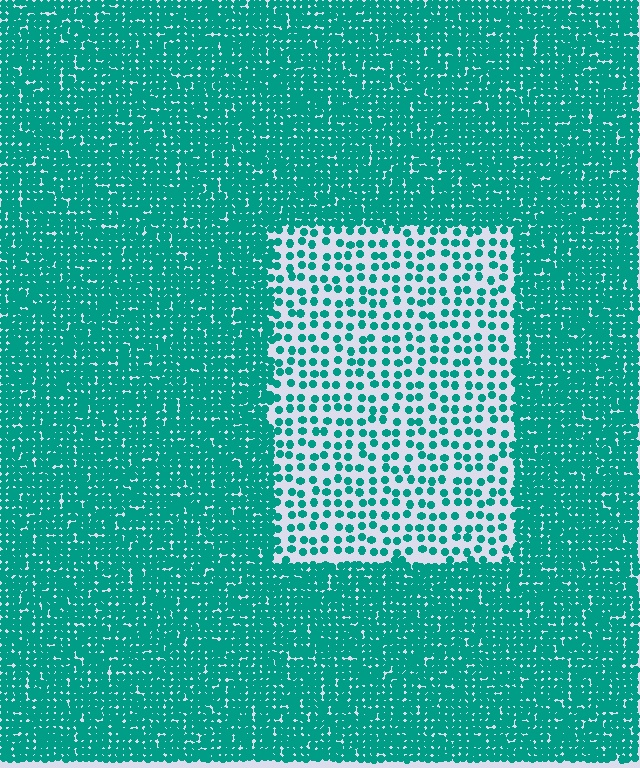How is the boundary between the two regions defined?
The boundary is defined by a change in element density (approximately 3.0x ratio). All elements are the same color, size, and shape.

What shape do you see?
I see a rectangle.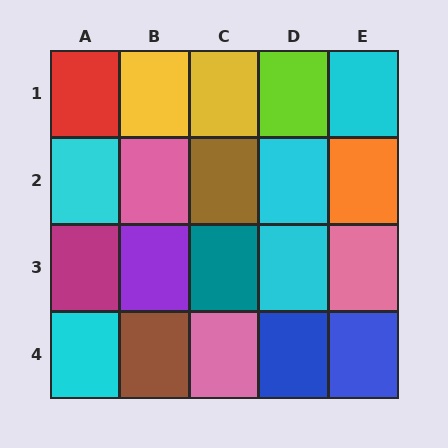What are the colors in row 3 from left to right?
Magenta, purple, teal, cyan, pink.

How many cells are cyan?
5 cells are cyan.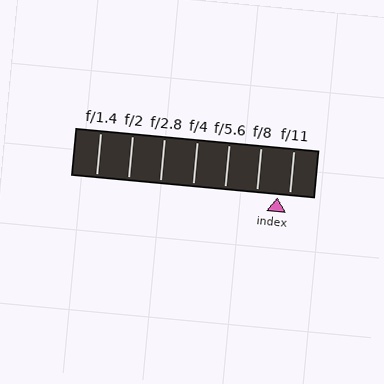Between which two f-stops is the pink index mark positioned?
The index mark is between f/8 and f/11.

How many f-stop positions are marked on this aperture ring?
There are 7 f-stop positions marked.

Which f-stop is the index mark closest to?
The index mark is closest to f/11.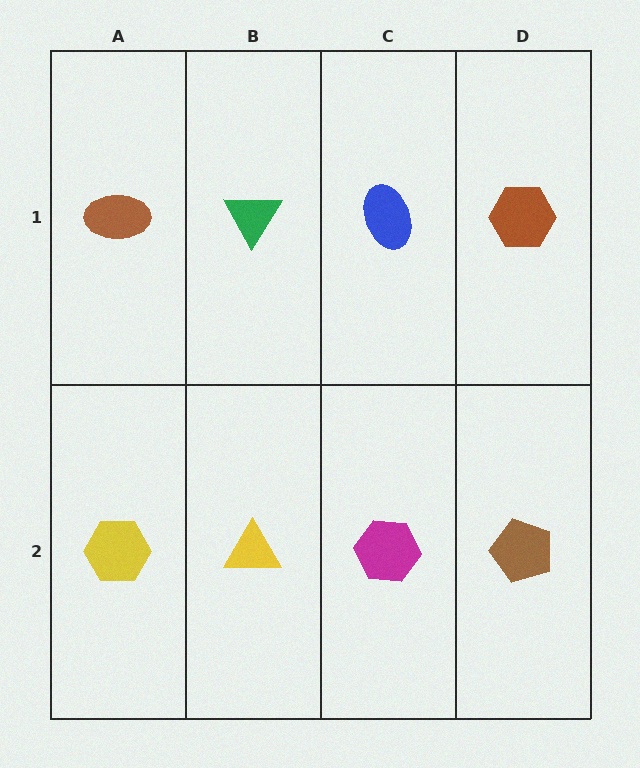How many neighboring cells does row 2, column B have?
3.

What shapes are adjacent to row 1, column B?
A yellow triangle (row 2, column B), a brown ellipse (row 1, column A), a blue ellipse (row 1, column C).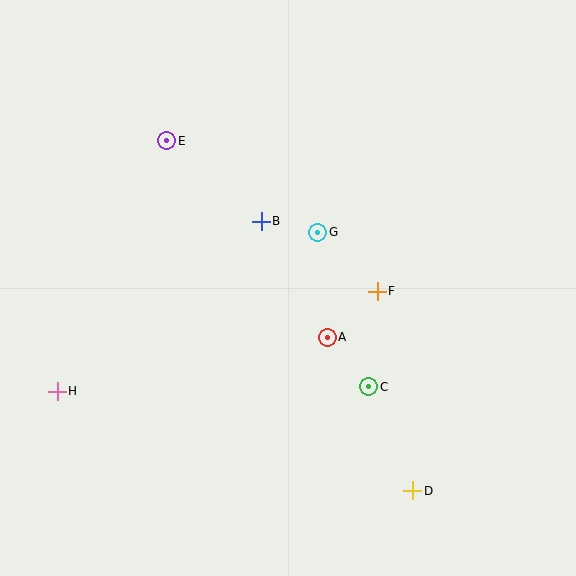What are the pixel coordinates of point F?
Point F is at (377, 291).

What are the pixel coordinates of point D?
Point D is at (413, 491).